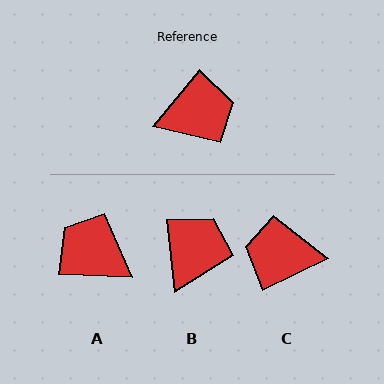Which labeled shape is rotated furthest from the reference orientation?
C, about 155 degrees away.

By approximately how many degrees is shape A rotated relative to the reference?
Approximately 127 degrees counter-clockwise.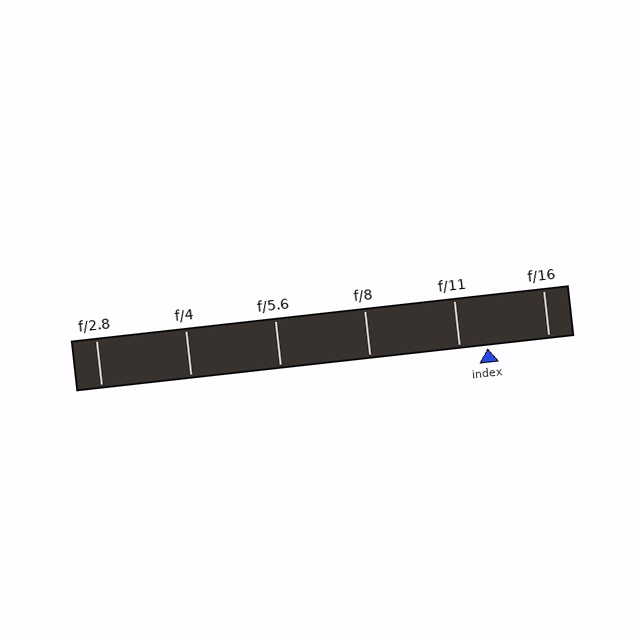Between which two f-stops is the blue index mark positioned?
The index mark is between f/11 and f/16.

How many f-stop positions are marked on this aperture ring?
There are 6 f-stop positions marked.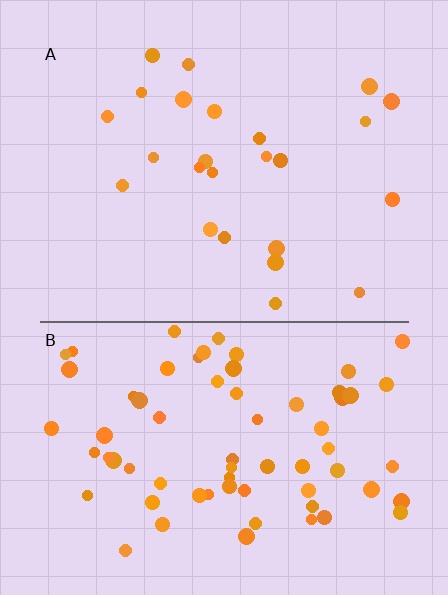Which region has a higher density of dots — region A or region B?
B (the bottom).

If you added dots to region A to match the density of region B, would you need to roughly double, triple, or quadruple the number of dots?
Approximately triple.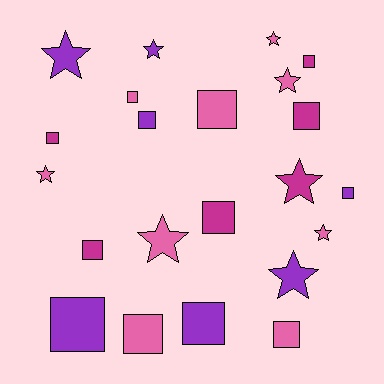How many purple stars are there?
There are 3 purple stars.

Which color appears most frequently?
Pink, with 9 objects.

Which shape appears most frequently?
Square, with 13 objects.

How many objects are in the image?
There are 22 objects.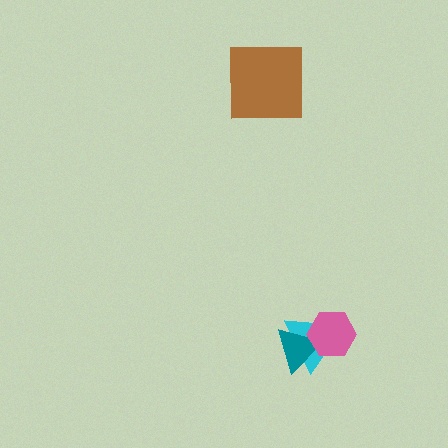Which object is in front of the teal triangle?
The pink hexagon is in front of the teal triangle.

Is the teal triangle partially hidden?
Yes, it is partially covered by another shape.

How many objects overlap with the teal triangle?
2 objects overlap with the teal triangle.